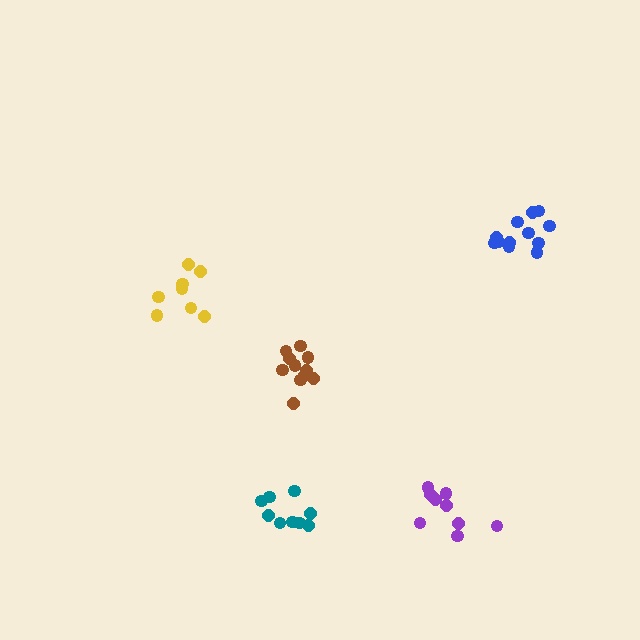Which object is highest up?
The blue cluster is topmost.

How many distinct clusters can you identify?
There are 5 distinct clusters.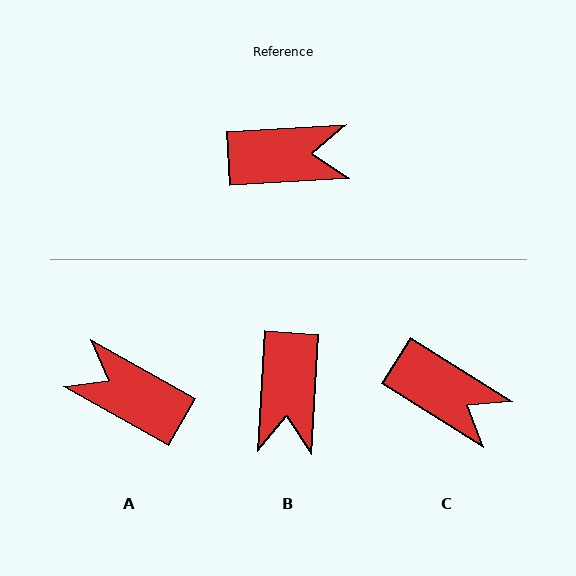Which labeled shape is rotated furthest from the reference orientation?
A, about 147 degrees away.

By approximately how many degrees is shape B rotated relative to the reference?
Approximately 97 degrees clockwise.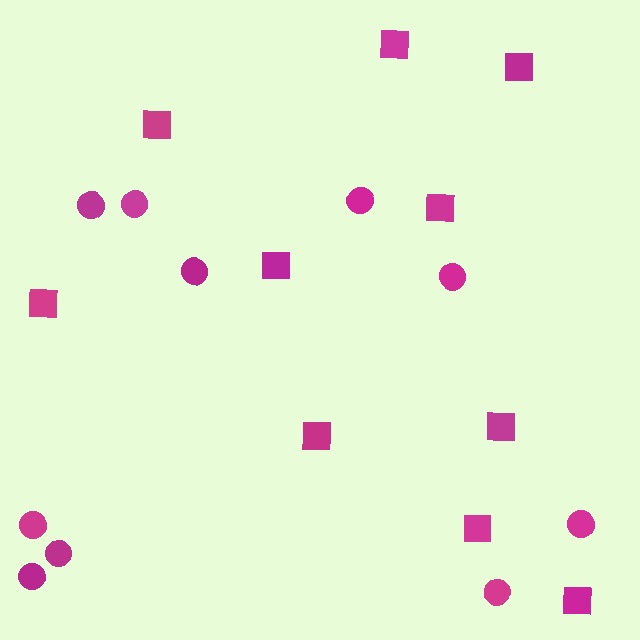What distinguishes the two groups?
There are 2 groups: one group of circles (10) and one group of squares (10).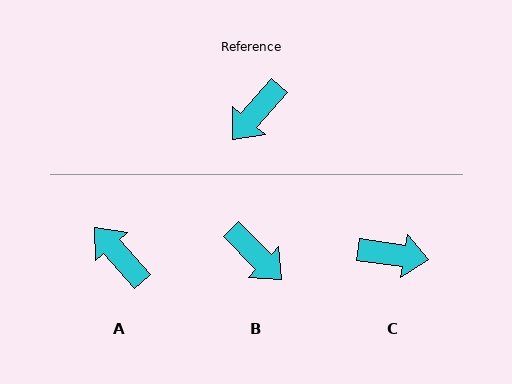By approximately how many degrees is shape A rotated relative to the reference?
Approximately 97 degrees clockwise.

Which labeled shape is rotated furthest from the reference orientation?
C, about 123 degrees away.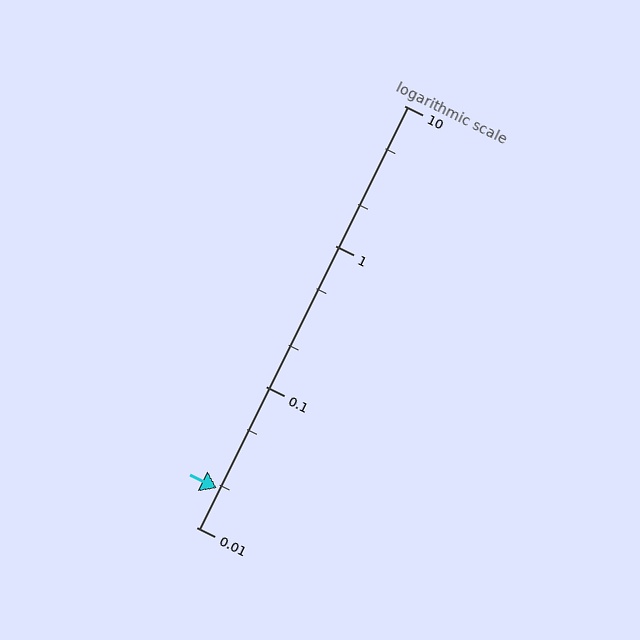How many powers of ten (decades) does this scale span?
The scale spans 3 decades, from 0.01 to 10.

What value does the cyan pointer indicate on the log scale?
The pointer indicates approximately 0.019.